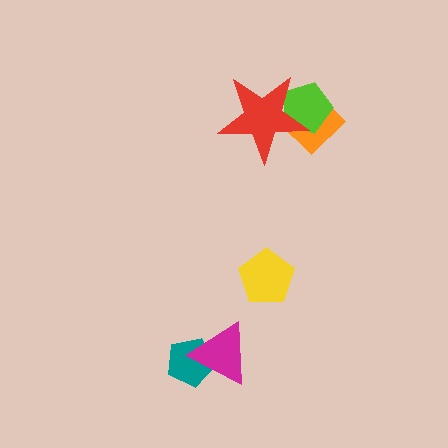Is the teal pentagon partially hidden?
Yes, it is partially covered by another shape.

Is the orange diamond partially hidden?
Yes, it is partially covered by another shape.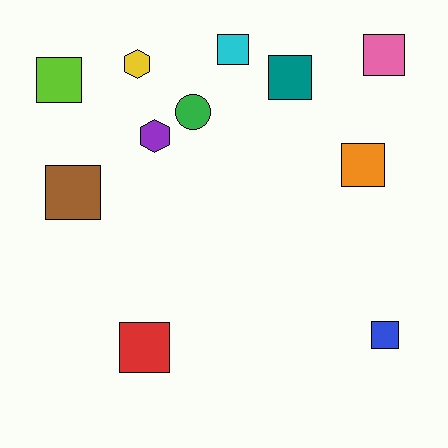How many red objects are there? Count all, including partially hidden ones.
There is 1 red object.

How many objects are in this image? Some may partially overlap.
There are 11 objects.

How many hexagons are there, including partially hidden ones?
There are 2 hexagons.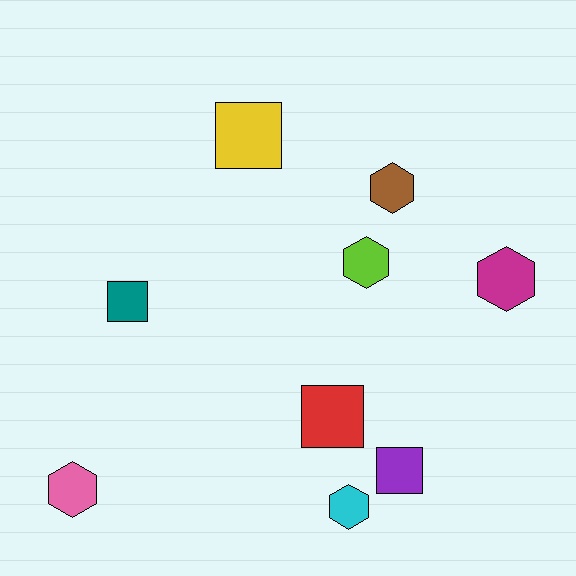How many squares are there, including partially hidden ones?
There are 4 squares.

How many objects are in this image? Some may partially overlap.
There are 9 objects.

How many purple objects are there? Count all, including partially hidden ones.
There is 1 purple object.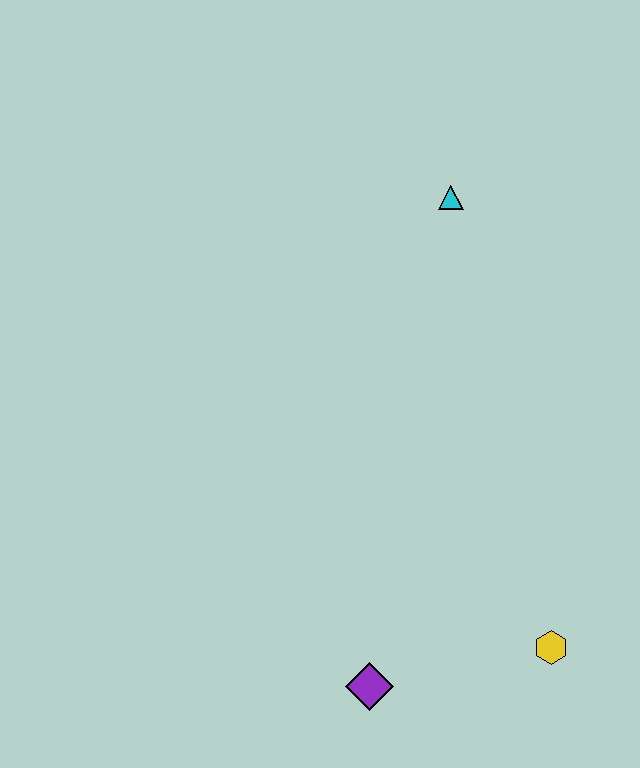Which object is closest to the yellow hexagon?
The purple diamond is closest to the yellow hexagon.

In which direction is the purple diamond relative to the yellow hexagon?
The purple diamond is to the left of the yellow hexagon.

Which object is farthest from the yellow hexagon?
The cyan triangle is farthest from the yellow hexagon.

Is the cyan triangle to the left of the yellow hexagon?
Yes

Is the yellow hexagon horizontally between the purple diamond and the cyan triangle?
No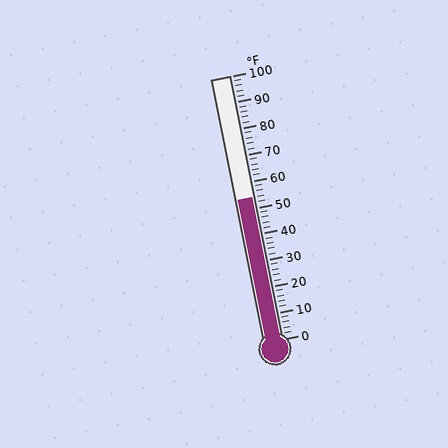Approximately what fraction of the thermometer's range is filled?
The thermometer is filled to approximately 55% of its range.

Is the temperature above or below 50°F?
The temperature is above 50°F.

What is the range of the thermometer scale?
The thermometer scale ranges from 0°F to 100°F.